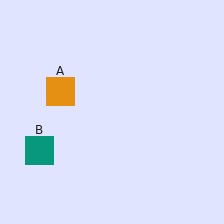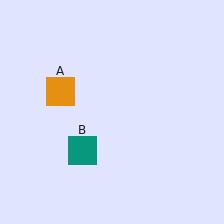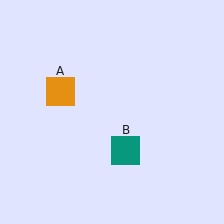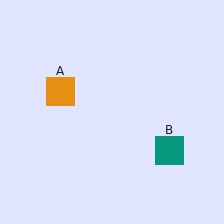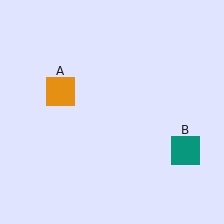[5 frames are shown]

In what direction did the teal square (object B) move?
The teal square (object B) moved right.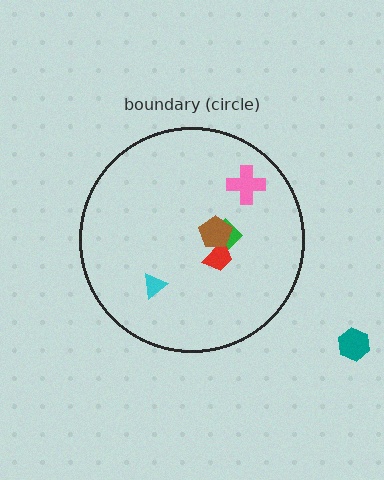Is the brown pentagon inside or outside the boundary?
Inside.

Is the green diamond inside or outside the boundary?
Inside.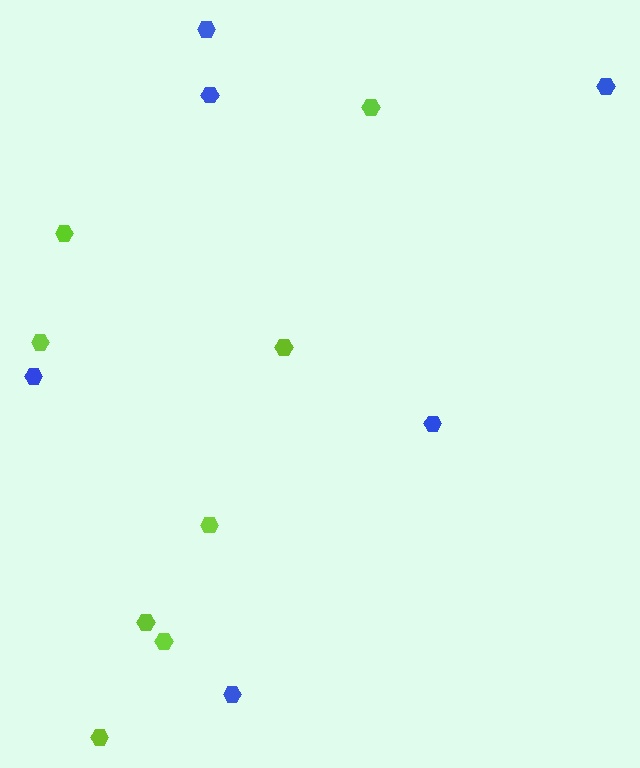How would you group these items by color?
There are 2 groups: one group of blue hexagons (6) and one group of lime hexagons (8).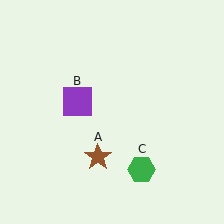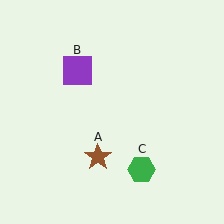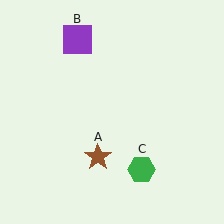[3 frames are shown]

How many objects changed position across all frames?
1 object changed position: purple square (object B).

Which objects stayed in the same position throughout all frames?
Brown star (object A) and green hexagon (object C) remained stationary.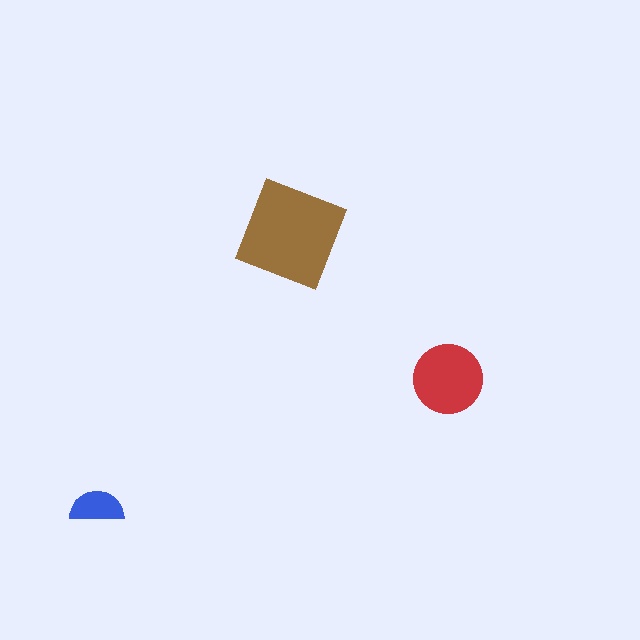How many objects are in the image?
There are 3 objects in the image.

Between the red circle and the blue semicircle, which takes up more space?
The red circle.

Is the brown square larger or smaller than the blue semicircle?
Larger.